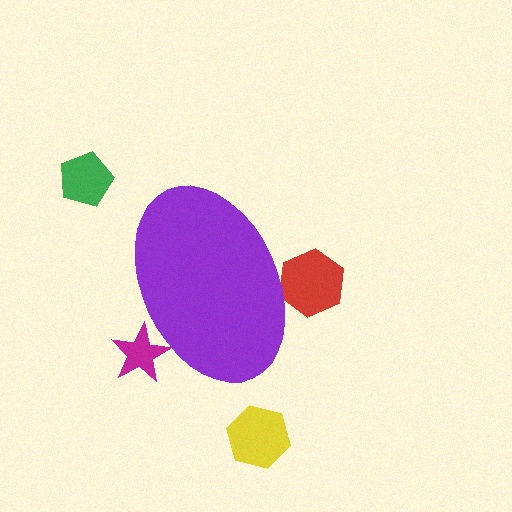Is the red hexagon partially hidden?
Yes, the red hexagon is partially hidden behind the purple ellipse.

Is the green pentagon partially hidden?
No, the green pentagon is fully visible.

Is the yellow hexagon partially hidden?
No, the yellow hexagon is fully visible.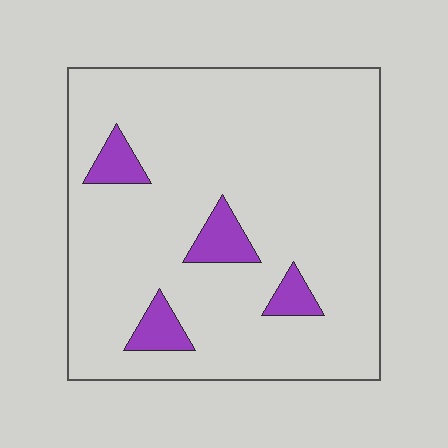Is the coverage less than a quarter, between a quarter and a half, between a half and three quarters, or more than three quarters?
Less than a quarter.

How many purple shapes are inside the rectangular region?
4.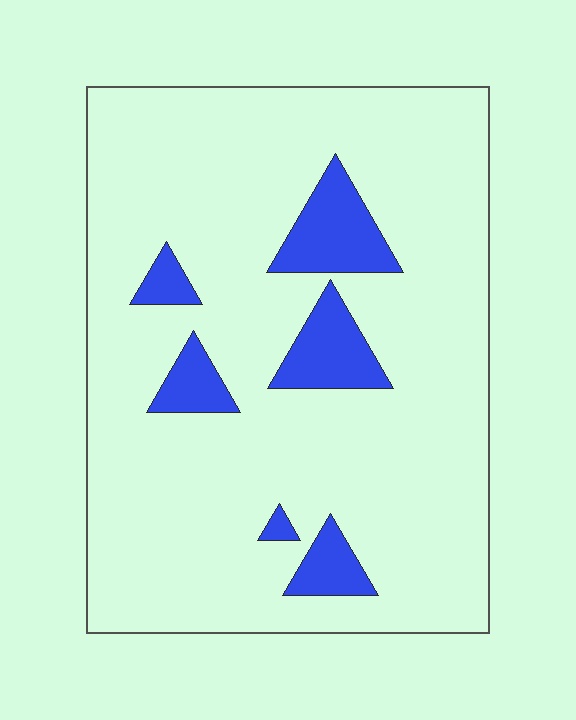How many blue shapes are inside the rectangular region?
6.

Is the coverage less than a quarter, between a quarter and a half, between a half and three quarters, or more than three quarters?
Less than a quarter.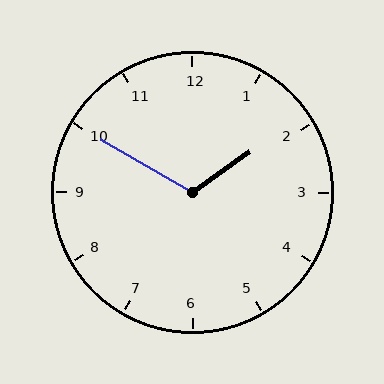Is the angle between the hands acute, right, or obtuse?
It is obtuse.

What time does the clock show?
1:50.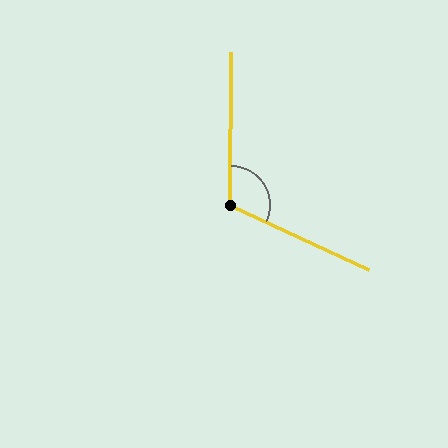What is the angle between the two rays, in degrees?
Approximately 114 degrees.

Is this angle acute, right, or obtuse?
It is obtuse.